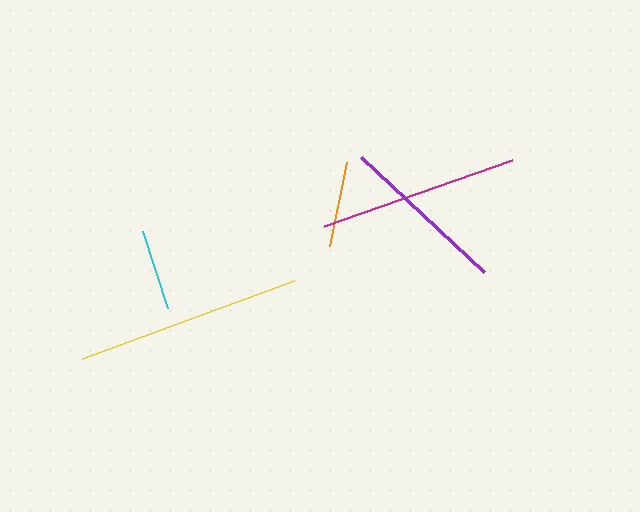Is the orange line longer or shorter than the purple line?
The purple line is longer than the orange line.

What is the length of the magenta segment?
The magenta segment is approximately 199 pixels long.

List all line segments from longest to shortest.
From longest to shortest: yellow, magenta, purple, orange, cyan.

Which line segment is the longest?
The yellow line is the longest at approximately 227 pixels.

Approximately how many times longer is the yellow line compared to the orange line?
The yellow line is approximately 2.6 times the length of the orange line.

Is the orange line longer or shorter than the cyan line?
The orange line is longer than the cyan line.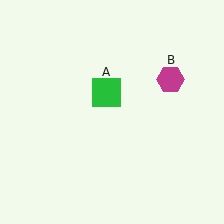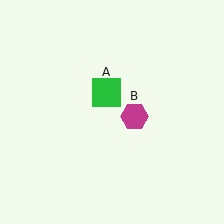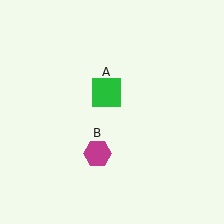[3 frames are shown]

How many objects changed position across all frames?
1 object changed position: magenta hexagon (object B).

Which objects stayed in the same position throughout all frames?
Green square (object A) remained stationary.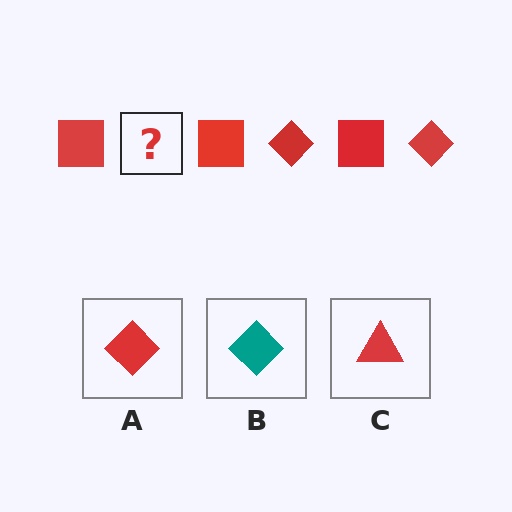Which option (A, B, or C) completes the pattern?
A.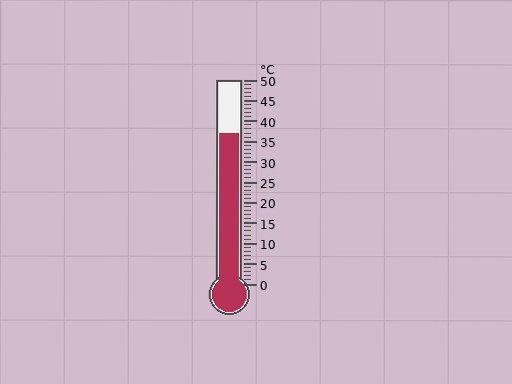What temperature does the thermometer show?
The thermometer shows approximately 37°C.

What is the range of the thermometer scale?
The thermometer scale ranges from 0°C to 50°C.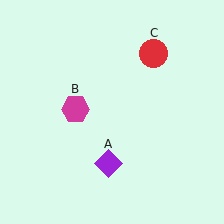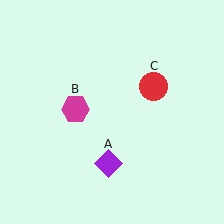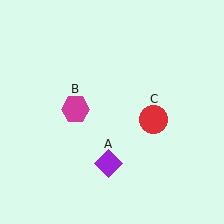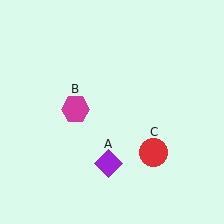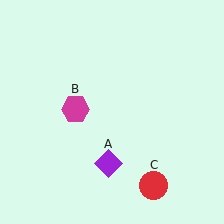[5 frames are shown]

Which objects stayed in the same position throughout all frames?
Purple diamond (object A) and magenta hexagon (object B) remained stationary.